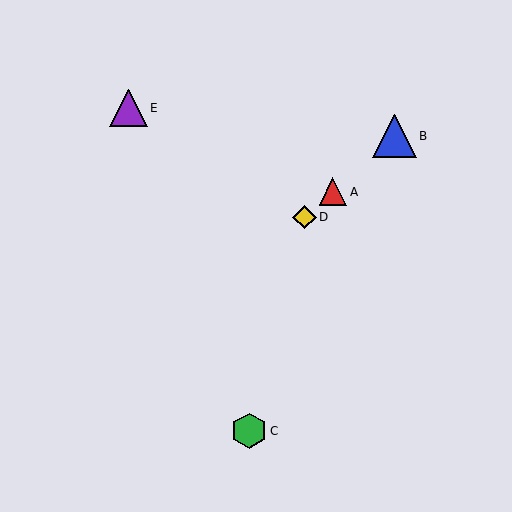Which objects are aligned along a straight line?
Objects A, B, D are aligned along a straight line.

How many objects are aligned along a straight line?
3 objects (A, B, D) are aligned along a straight line.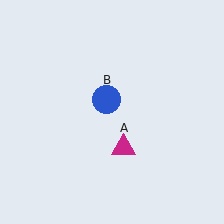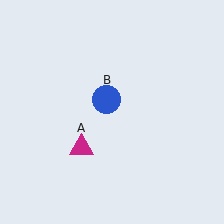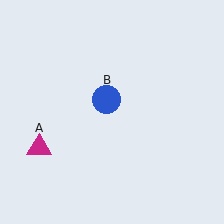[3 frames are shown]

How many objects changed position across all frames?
1 object changed position: magenta triangle (object A).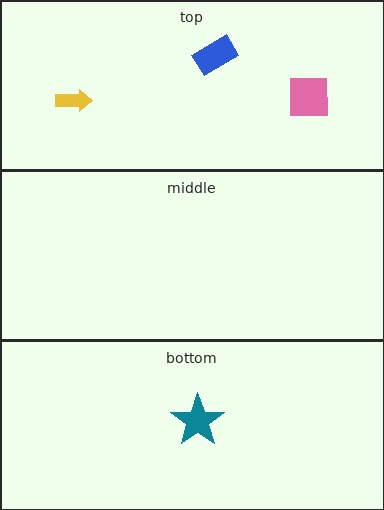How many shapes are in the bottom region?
1.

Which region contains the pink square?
The top region.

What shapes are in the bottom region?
The teal star.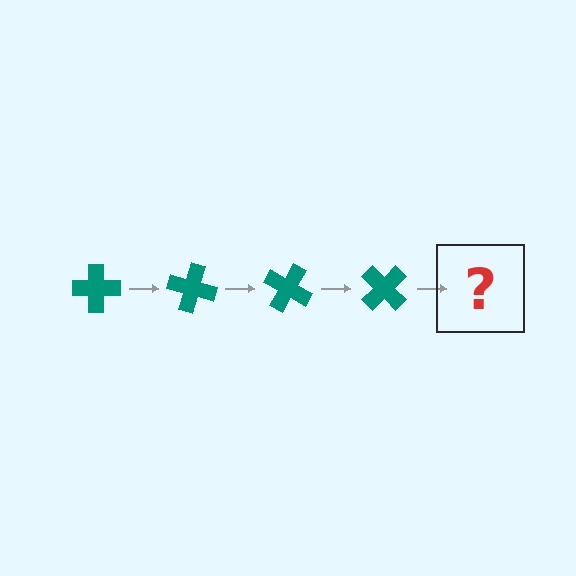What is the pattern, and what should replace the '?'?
The pattern is that the cross rotates 15 degrees each step. The '?' should be a teal cross rotated 60 degrees.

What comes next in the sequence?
The next element should be a teal cross rotated 60 degrees.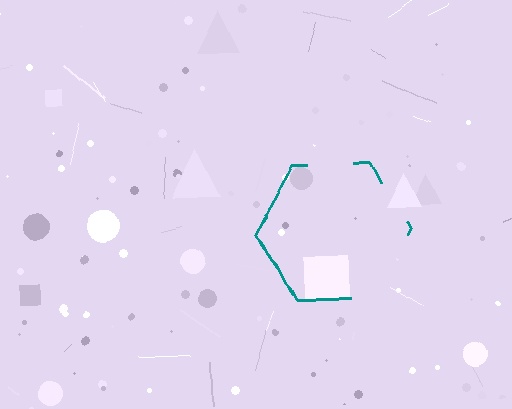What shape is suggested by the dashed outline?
The dashed outline suggests a hexagon.